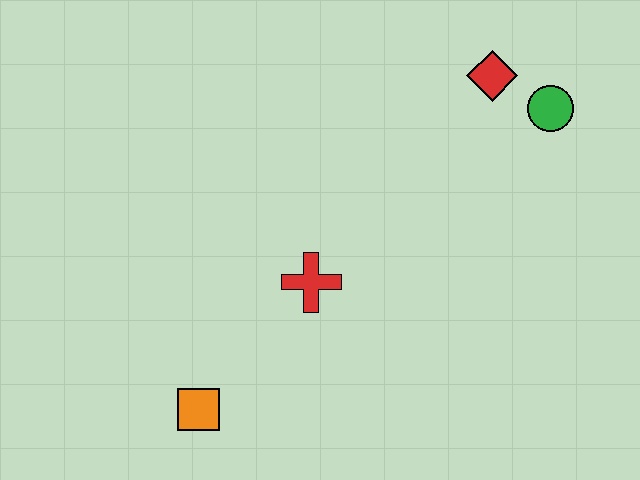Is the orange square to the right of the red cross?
No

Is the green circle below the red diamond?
Yes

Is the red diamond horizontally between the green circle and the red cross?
Yes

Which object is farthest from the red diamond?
The orange square is farthest from the red diamond.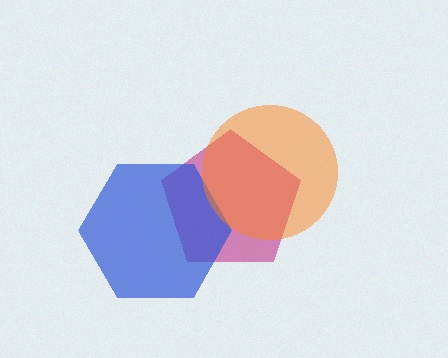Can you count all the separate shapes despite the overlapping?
Yes, there are 3 separate shapes.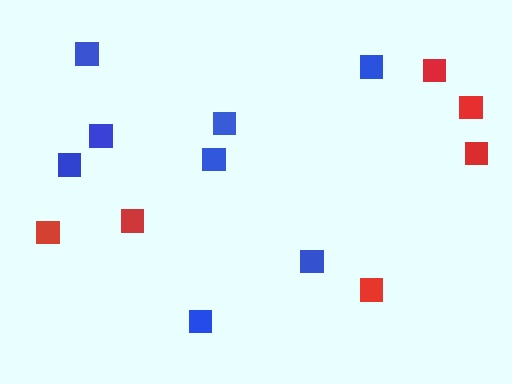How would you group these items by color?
There are 2 groups: one group of red squares (6) and one group of blue squares (8).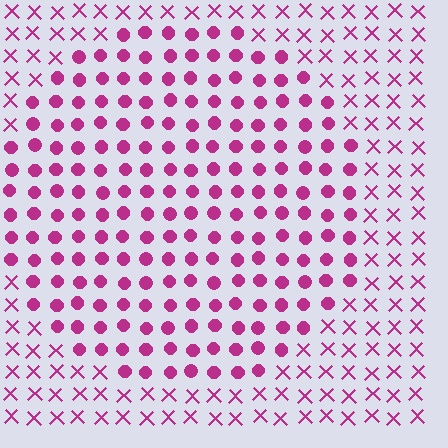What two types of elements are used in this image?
The image uses circles inside the circle region and X marks outside it.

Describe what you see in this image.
The image is filled with small magenta elements arranged in a uniform grid. A circle-shaped region contains circles, while the surrounding area contains X marks. The boundary is defined purely by the change in element shape.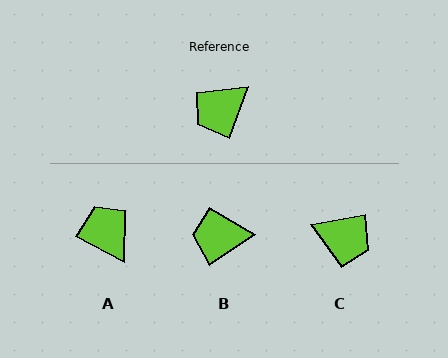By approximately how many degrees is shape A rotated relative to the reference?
Approximately 98 degrees clockwise.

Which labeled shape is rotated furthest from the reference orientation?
C, about 120 degrees away.